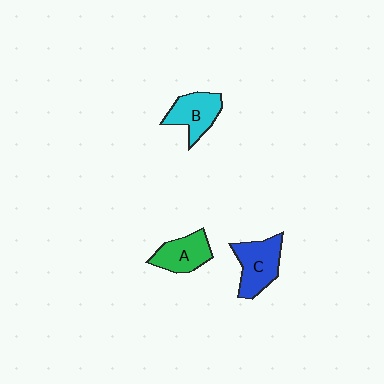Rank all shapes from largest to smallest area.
From largest to smallest: C (blue), B (cyan), A (green).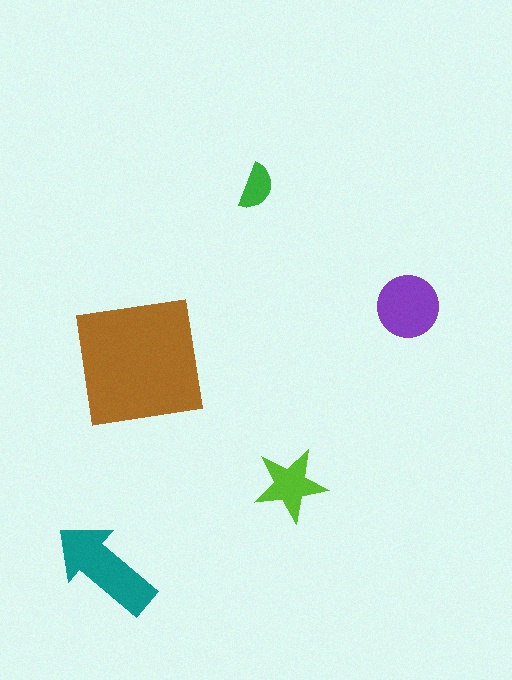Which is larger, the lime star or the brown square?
The brown square.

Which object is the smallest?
The green semicircle.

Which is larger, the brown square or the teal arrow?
The brown square.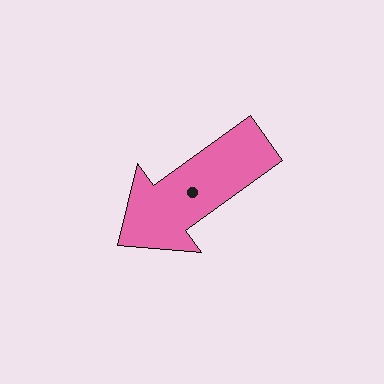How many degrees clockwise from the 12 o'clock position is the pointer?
Approximately 234 degrees.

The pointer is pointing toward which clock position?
Roughly 8 o'clock.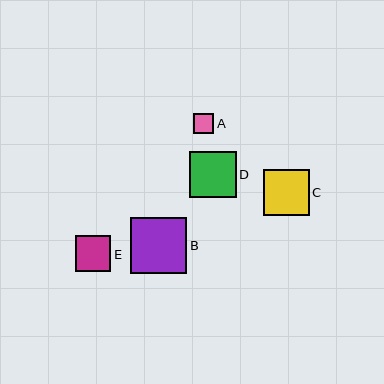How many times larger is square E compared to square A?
Square E is approximately 1.8 times the size of square A.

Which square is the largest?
Square B is the largest with a size of approximately 56 pixels.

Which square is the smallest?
Square A is the smallest with a size of approximately 20 pixels.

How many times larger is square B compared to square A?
Square B is approximately 2.8 times the size of square A.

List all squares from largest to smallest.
From largest to smallest: B, D, C, E, A.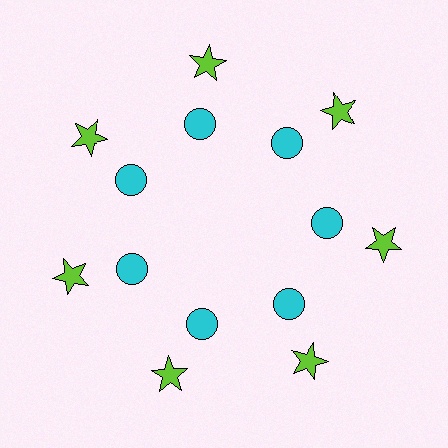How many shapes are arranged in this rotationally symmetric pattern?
There are 14 shapes, arranged in 7 groups of 2.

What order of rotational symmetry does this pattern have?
This pattern has 7-fold rotational symmetry.